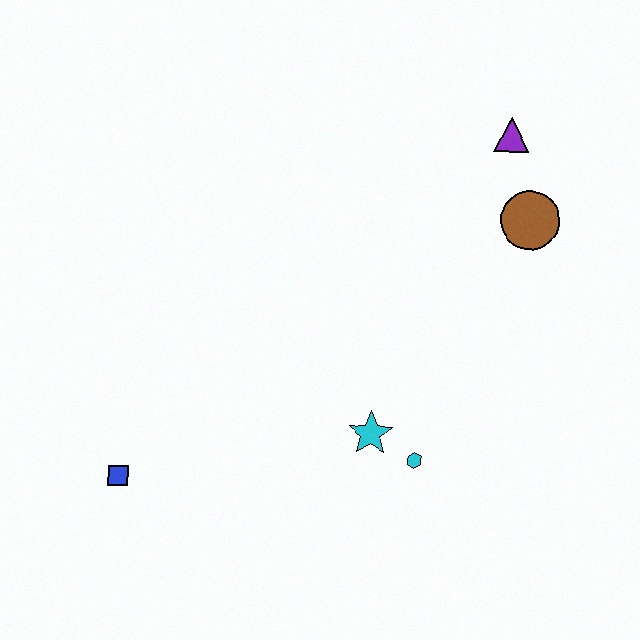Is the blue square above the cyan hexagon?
No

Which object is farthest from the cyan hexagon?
The purple triangle is farthest from the cyan hexagon.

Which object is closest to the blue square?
The cyan star is closest to the blue square.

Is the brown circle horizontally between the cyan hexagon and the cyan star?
No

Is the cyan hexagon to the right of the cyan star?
Yes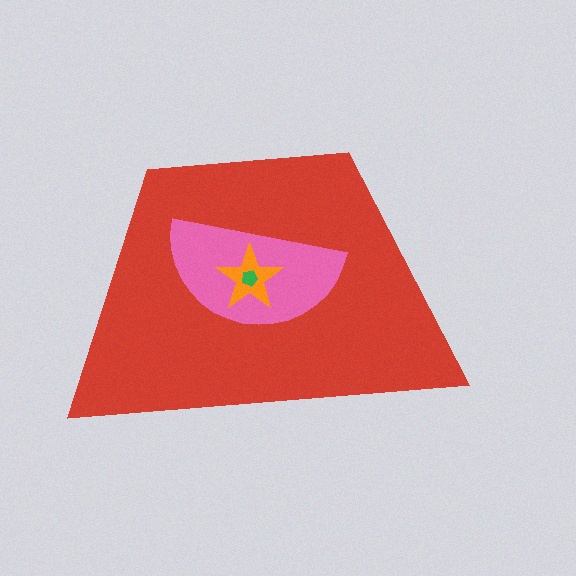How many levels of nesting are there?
4.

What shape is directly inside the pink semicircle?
The orange star.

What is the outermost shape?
The red trapezoid.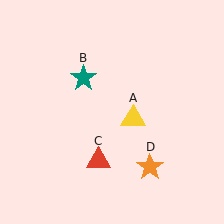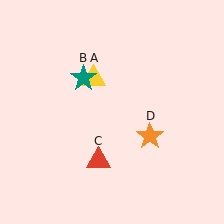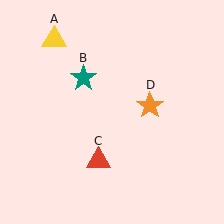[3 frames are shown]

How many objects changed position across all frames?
2 objects changed position: yellow triangle (object A), orange star (object D).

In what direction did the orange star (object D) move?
The orange star (object D) moved up.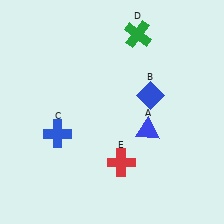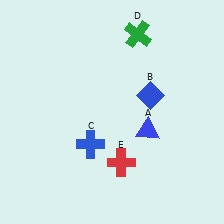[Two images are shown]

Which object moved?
The blue cross (C) moved right.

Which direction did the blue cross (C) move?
The blue cross (C) moved right.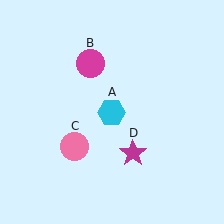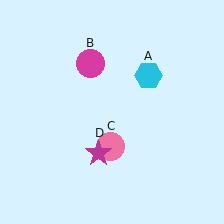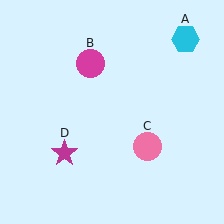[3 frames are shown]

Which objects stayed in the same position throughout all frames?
Magenta circle (object B) remained stationary.